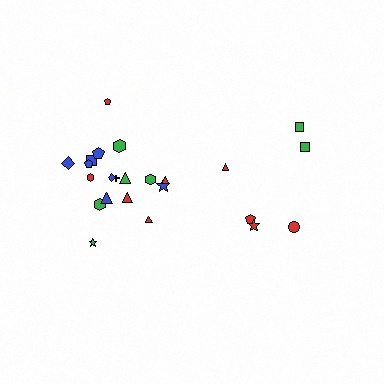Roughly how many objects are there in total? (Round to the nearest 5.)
Roughly 25 objects in total.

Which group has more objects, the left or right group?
The left group.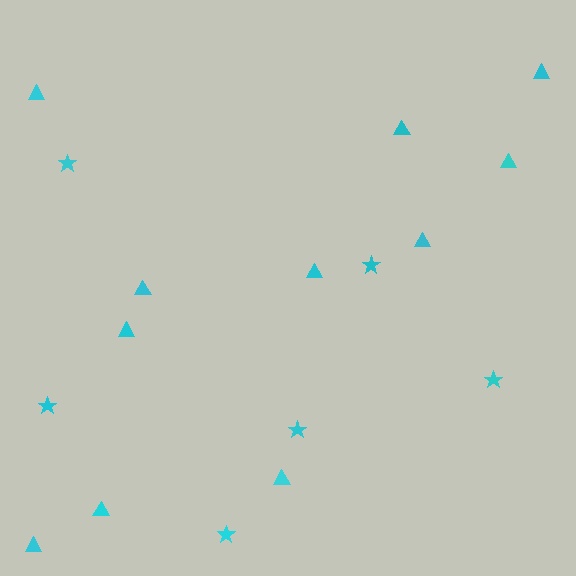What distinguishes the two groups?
There are 2 groups: one group of triangles (11) and one group of stars (6).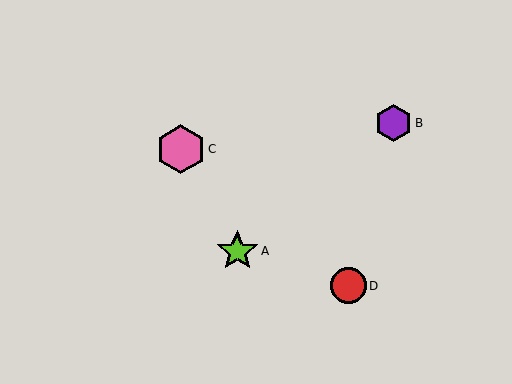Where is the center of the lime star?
The center of the lime star is at (237, 251).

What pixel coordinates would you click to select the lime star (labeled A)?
Click at (237, 251) to select the lime star A.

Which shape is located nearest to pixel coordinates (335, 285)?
The red circle (labeled D) at (348, 286) is nearest to that location.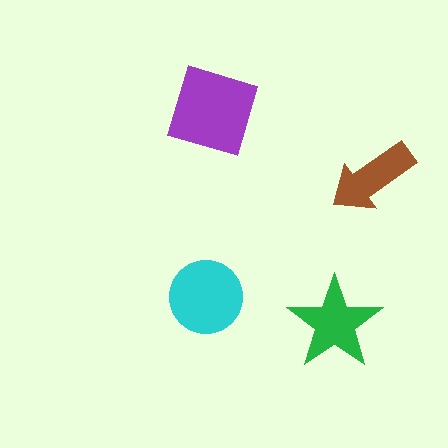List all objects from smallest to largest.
The brown arrow, the green star, the cyan circle, the purple square.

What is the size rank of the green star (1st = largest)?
3rd.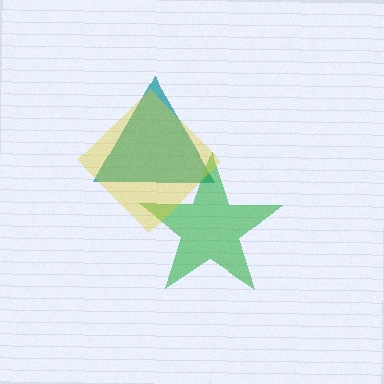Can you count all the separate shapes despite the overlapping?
Yes, there are 3 separate shapes.